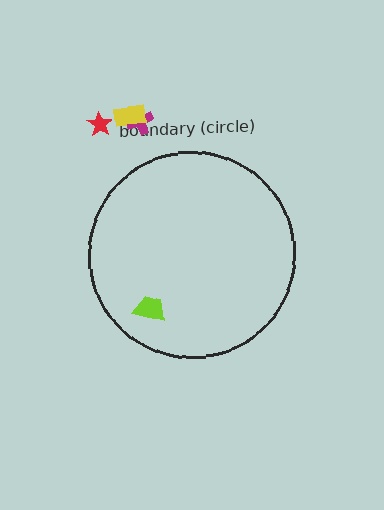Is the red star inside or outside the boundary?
Outside.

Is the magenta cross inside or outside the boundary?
Outside.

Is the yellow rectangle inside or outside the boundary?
Outside.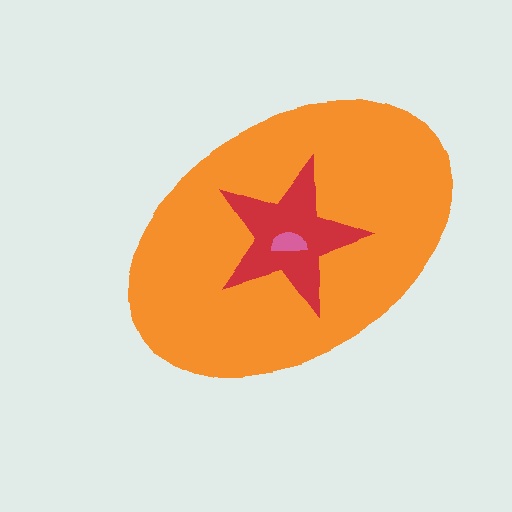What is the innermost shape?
The pink semicircle.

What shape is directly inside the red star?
The pink semicircle.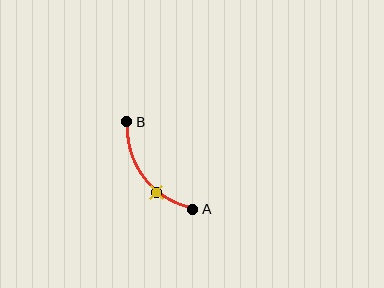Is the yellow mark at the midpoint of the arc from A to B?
No. The yellow mark lies on the arc but is closer to endpoint A. The arc midpoint would be at the point on the curve equidistant along the arc from both A and B.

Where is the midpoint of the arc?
The arc midpoint is the point on the curve farthest from the straight line joining A and B. It sits below and to the left of that line.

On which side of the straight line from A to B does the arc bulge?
The arc bulges below and to the left of the straight line connecting A and B.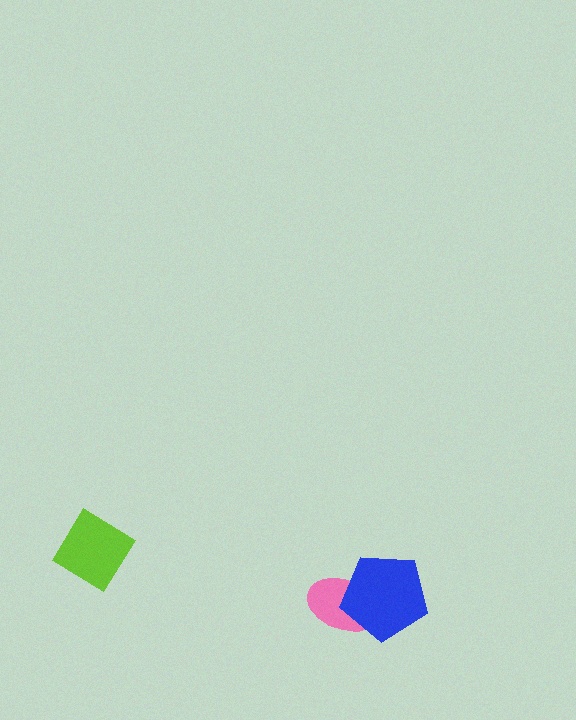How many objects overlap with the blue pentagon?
1 object overlaps with the blue pentagon.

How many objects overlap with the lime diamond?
0 objects overlap with the lime diamond.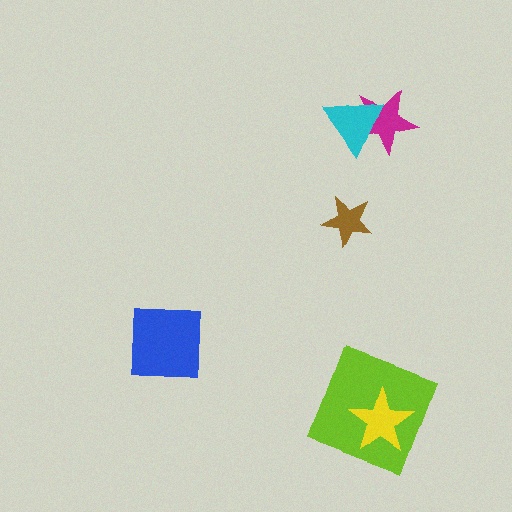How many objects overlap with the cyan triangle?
1 object overlaps with the cyan triangle.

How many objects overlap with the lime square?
1 object overlaps with the lime square.